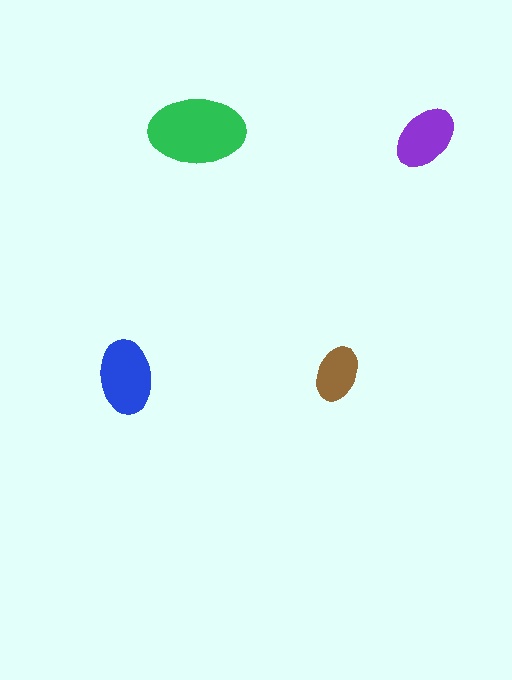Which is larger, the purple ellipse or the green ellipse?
The green one.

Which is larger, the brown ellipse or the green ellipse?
The green one.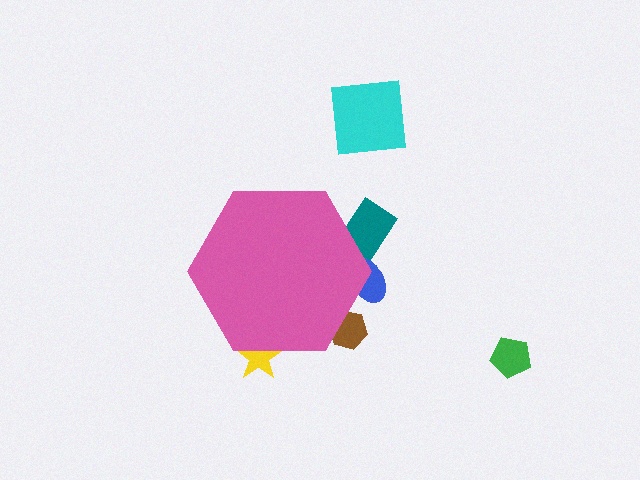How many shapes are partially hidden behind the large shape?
4 shapes are partially hidden.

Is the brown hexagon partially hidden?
Yes, the brown hexagon is partially hidden behind the pink hexagon.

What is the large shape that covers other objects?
A pink hexagon.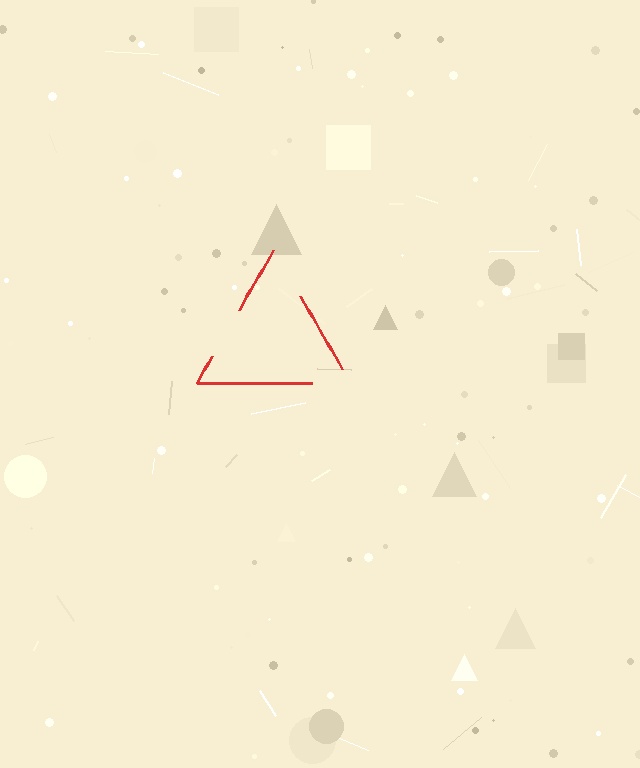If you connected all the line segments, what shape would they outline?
They would outline a triangle.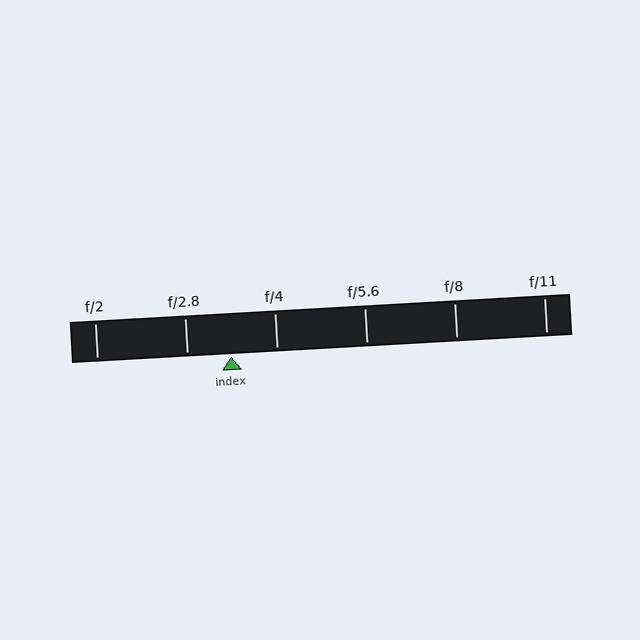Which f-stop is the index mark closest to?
The index mark is closest to f/2.8.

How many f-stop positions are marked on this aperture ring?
There are 6 f-stop positions marked.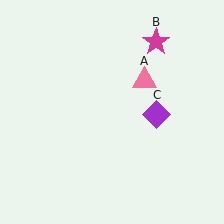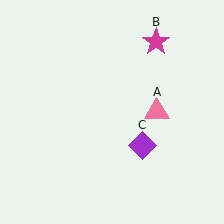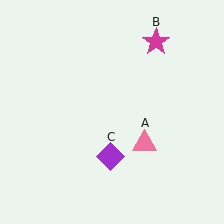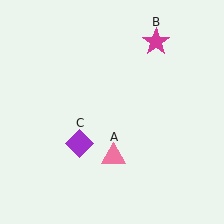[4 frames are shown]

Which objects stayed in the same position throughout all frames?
Magenta star (object B) remained stationary.